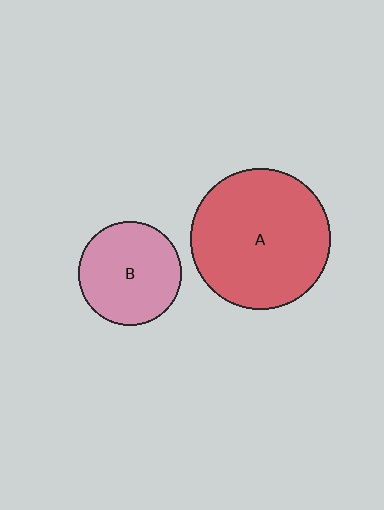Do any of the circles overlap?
No, none of the circles overlap.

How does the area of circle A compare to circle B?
Approximately 1.9 times.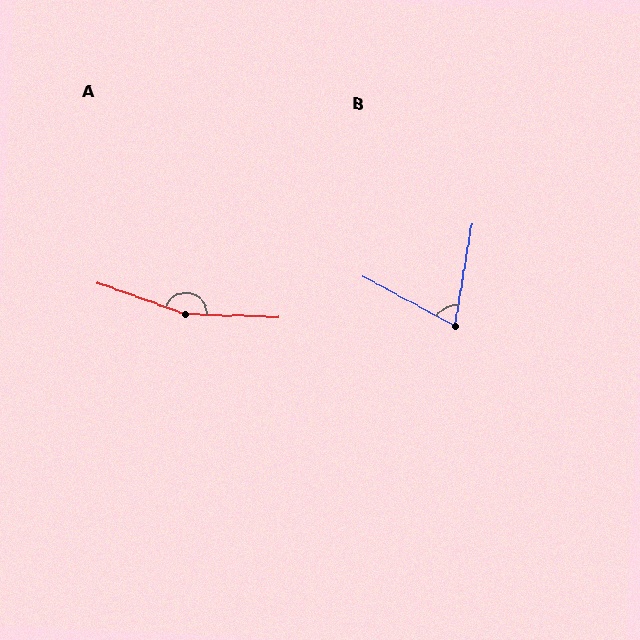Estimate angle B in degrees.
Approximately 71 degrees.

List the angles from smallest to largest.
B (71°), A (162°).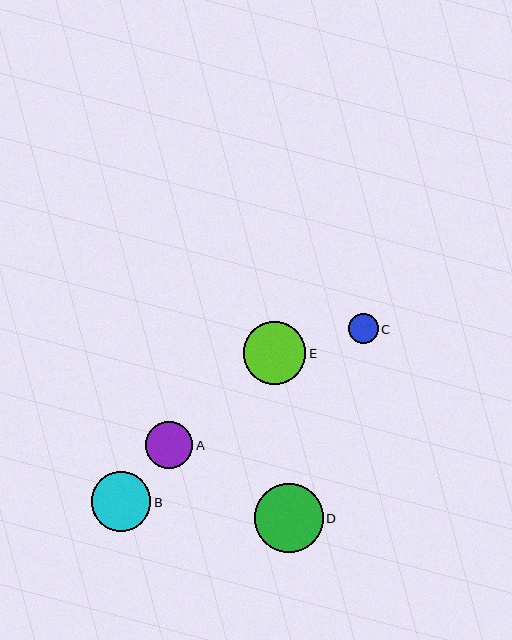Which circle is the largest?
Circle D is the largest with a size of approximately 69 pixels.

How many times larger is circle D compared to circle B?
Circle D is approximately 1.2 times the size of circle B.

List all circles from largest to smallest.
From largest to smallest: D, E, B, A, C.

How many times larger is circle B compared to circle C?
Circle B is approximately 2.0 times the size of circle C.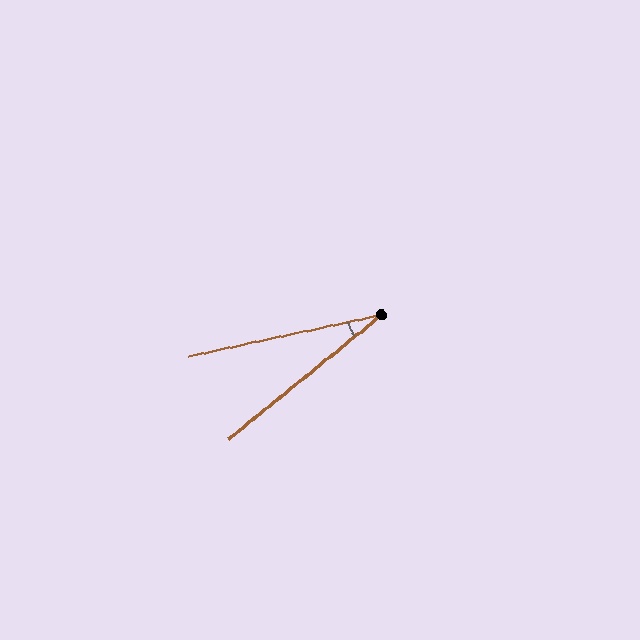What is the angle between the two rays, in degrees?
Approximately 27 degrees.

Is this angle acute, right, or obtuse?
It is acute.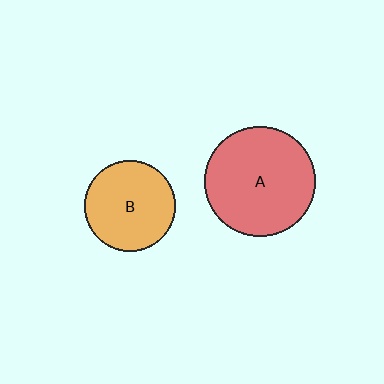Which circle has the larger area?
Circle A (red).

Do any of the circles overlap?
No, none of the circles overlap.